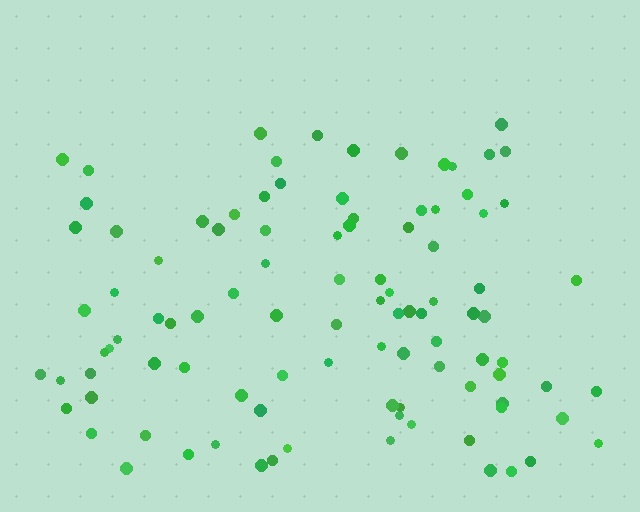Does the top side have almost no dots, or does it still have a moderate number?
Still a moderate number, just noticeably fewer than the bottom.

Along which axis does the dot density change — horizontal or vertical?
Vertical.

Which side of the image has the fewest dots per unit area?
The top.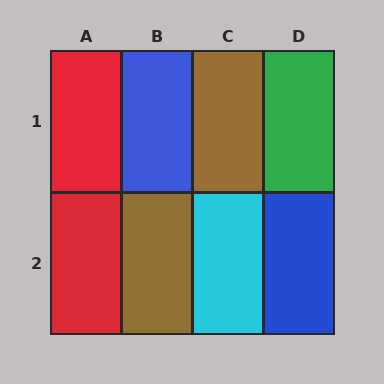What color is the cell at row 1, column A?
Red.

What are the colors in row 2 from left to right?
Red, brown, cyan, blue.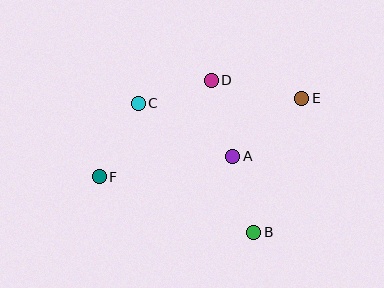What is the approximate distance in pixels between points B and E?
The distance between B and E is approximately 142 pixels.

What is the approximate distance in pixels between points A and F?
The distance between A and F is approximately 135 pixels.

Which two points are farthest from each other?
Points E and F are farthest from each other.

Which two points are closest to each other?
Points C and D are closest to each other.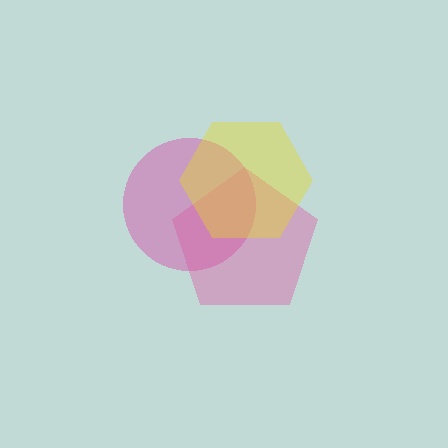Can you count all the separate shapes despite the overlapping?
Yes, there are 3 separate shapes.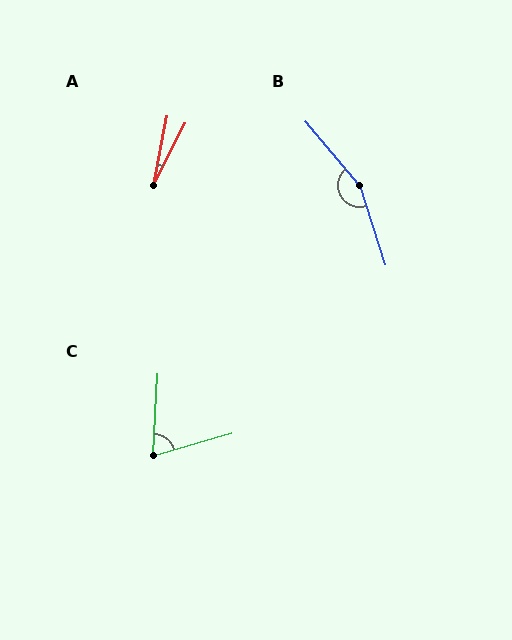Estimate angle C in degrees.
Approximately 71 degrees.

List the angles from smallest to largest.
A (16°), C (71°), B (158°).